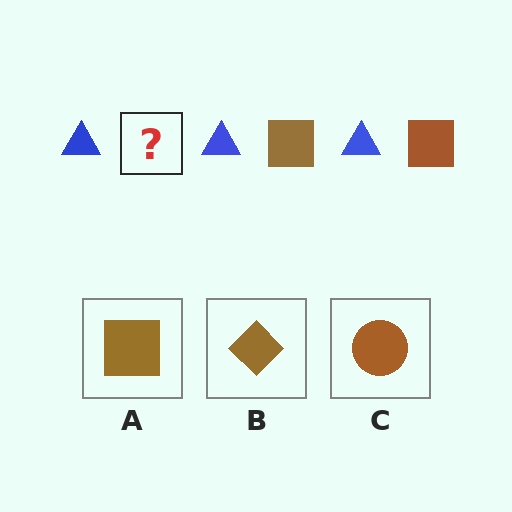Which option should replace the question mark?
Option A.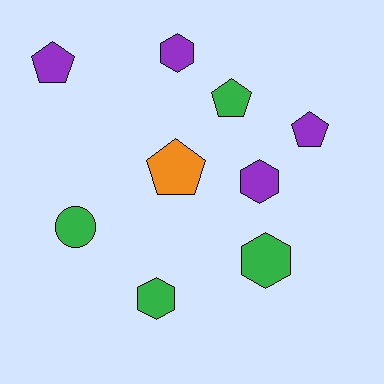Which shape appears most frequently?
Pentagon, with 4 objects.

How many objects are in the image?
There are 9 objects.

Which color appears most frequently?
Green, with 4 objects.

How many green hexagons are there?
There are 2 green hexagons.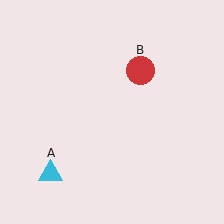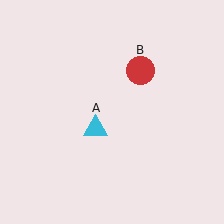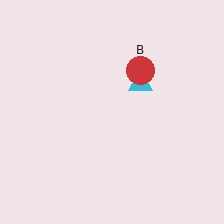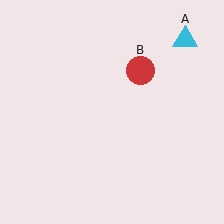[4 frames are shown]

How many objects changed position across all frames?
1 object changed position: cyan triangle (object A).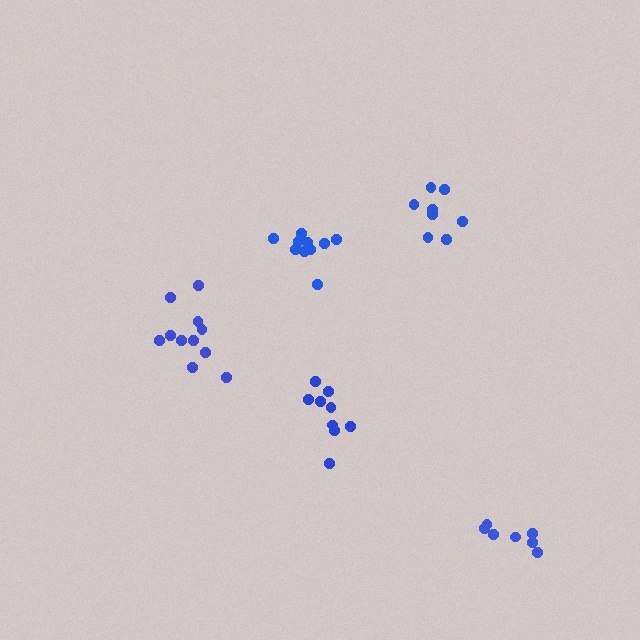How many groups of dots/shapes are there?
There are 5 groups.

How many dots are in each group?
Group 1: 8 dots, Group 2: 11 dots, Group 3: 7 dots, Group 4: 9 dots, Group 5: 10 dots (45 total).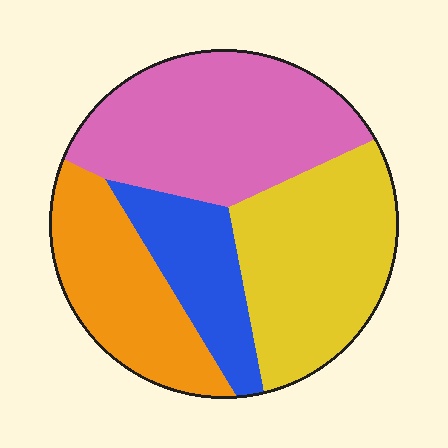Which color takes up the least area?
Blue, at roughly 15%.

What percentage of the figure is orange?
Orange takes up about one fifth (1/5) of the figure.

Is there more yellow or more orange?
Yellow.